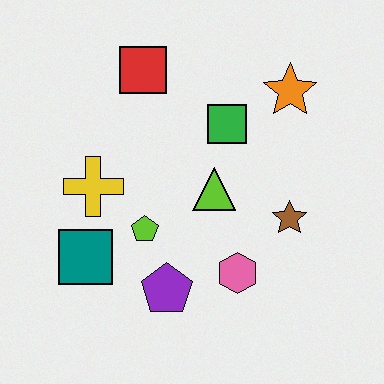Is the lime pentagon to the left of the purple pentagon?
Yes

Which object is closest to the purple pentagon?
The lime pentagon is closest to the purple pentagon.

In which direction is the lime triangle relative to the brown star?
The lime triangle is to the left of the brown star.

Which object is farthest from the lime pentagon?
The orange star is farthest from the lime pentagon.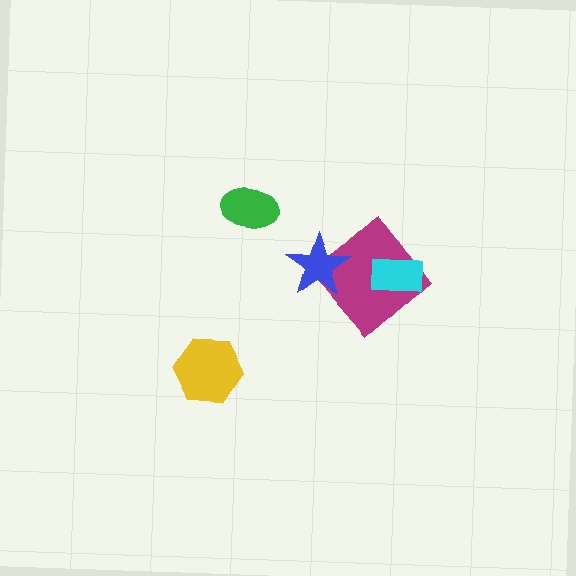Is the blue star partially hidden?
No, no other shape covers it.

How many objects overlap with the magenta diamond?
2 objects overlap with the magenta diamond.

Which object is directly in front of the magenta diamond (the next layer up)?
The blue star is directly in front of the magenta diamond.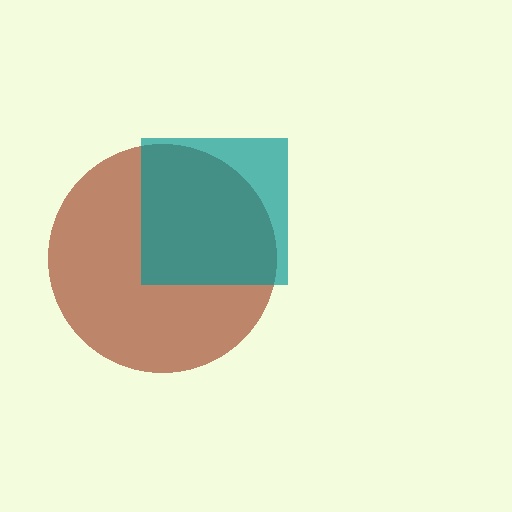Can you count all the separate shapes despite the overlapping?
Yes, there are 2 separate shapes.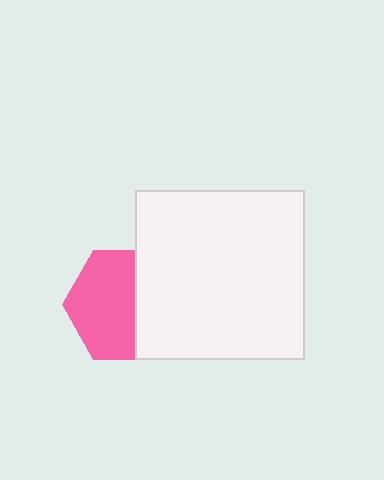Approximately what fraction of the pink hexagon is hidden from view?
Roughly 39% of the pink hexagon is hidden behind the white square.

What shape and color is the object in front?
The object in front is a white square.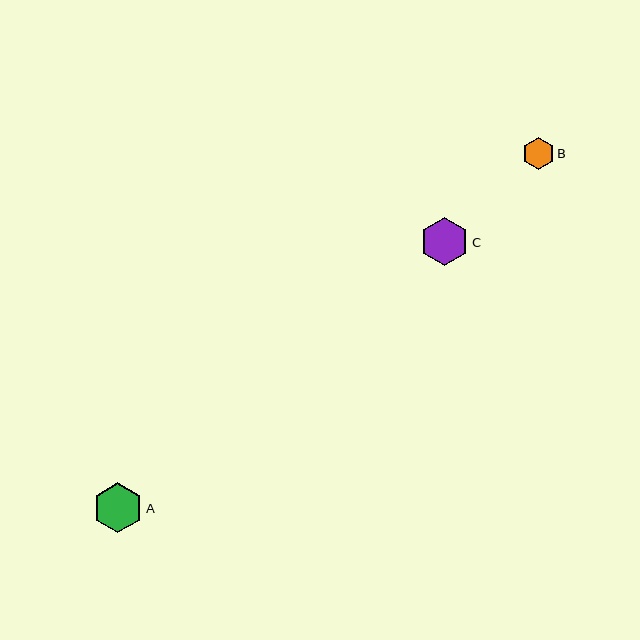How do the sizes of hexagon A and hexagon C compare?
Hexagon A and hexagon C are approximately the same size.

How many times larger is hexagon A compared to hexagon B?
Hexagon A is approximately 1.6 times the size of hexagon B.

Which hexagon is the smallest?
Hexagon B is the smallest with a size of approximately 32 pixels.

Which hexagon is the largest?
Hexagon A is the largest with a size of approximately 50 pixels.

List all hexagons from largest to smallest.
From largest to smallest: A, C, B.